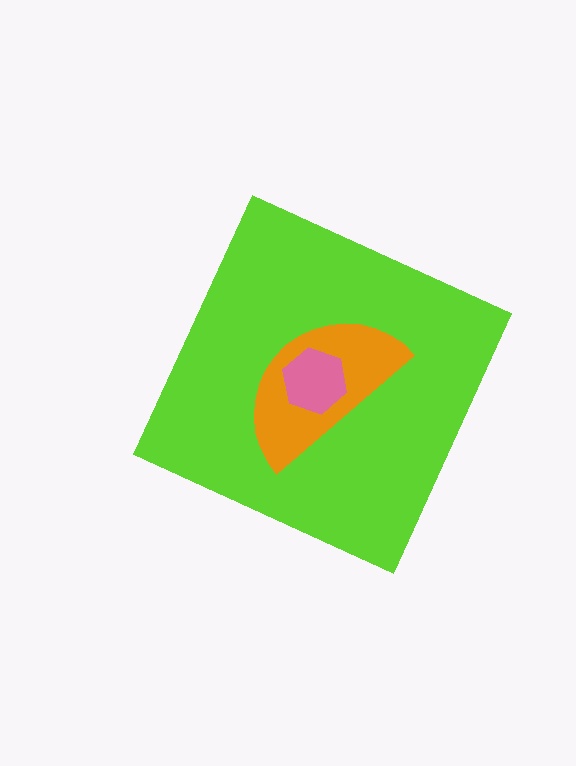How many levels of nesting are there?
3.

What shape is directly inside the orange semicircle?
The pink hexagon.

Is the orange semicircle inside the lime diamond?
Yes.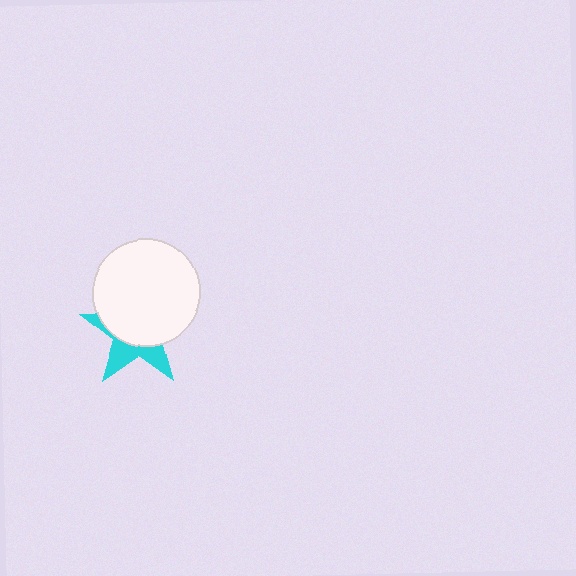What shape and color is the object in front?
The object in front is a white circle.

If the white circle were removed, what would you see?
You would see the complete cyan star.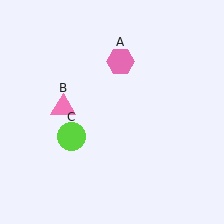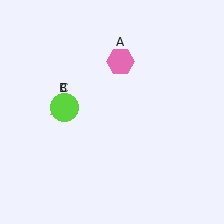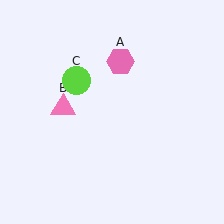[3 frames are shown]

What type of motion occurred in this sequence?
The lime circle (object C) rotated clockwise around the center of the scene.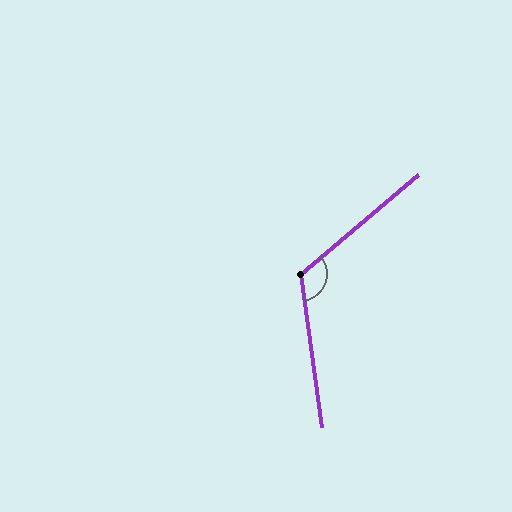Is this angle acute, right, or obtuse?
It is obtuse.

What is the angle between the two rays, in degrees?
Approximately 122 degrees.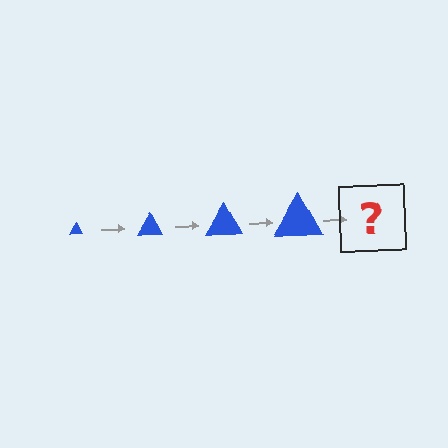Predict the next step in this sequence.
The next step is a blue triangle, larger than the previous one.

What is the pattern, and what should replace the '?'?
The pattern is that the triangle gets progressively larger each step. The '?' should be a blue triangle, larger than the previous one.